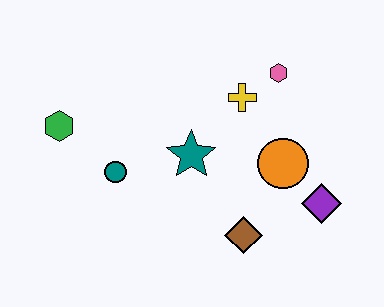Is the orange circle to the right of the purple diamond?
No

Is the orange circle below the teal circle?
No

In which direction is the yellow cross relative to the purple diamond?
The yellow cross is above the purple diamond.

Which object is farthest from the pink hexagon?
The green hexagon is farthest from the pink hexagon.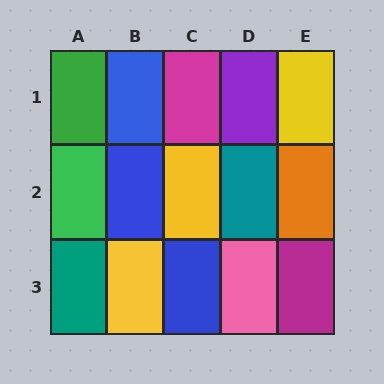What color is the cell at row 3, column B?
Yellow.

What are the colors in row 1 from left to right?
Green, blue, magenta, purple, yellow.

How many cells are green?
2 cells are green.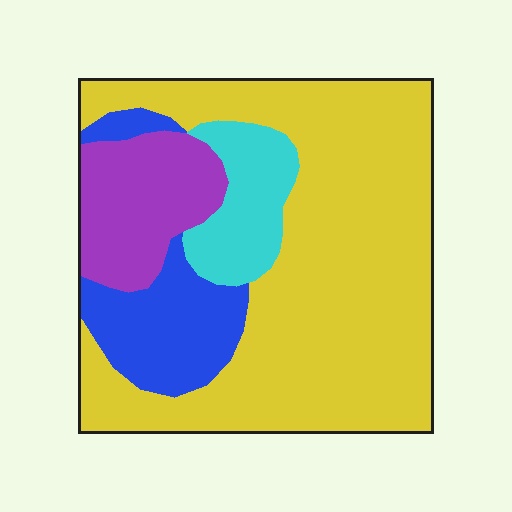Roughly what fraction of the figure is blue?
Blue takes up about one eighth (1/8) of the figure.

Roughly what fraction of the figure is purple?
Purple covers 14% of the figure.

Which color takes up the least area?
Cyan, at roughly 10%.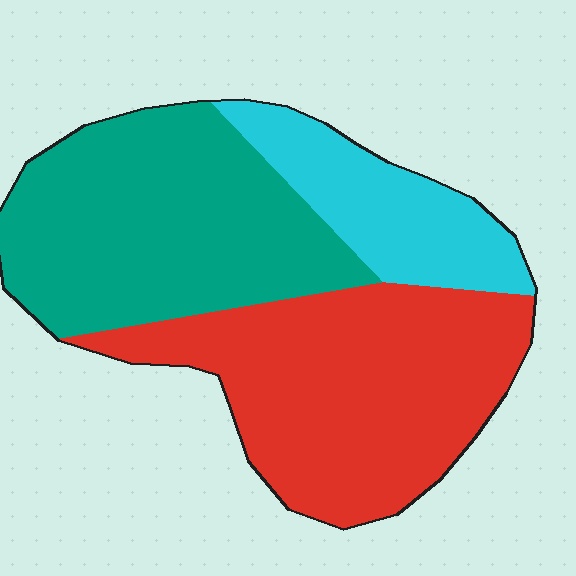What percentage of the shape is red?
Red covers roughly 40% of the shape.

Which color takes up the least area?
Cyan, at roughly 20%.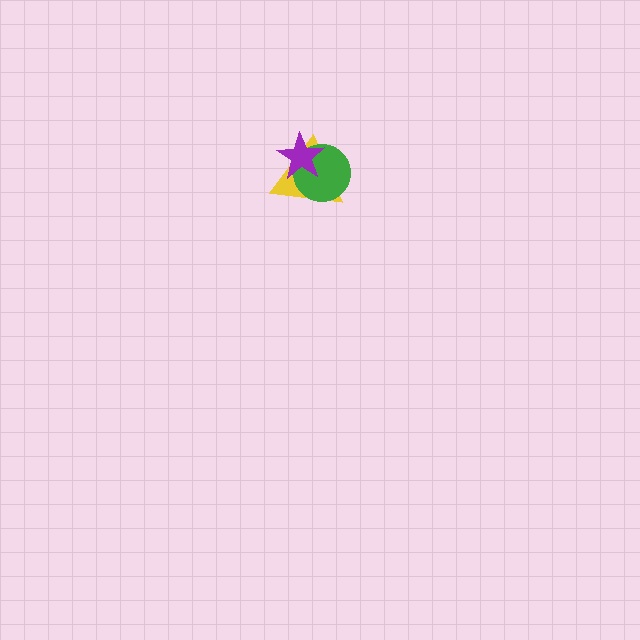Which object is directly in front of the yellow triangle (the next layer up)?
The green circle is directly in front of the yellow triangle.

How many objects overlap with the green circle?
2 objects overlap with the green circle.